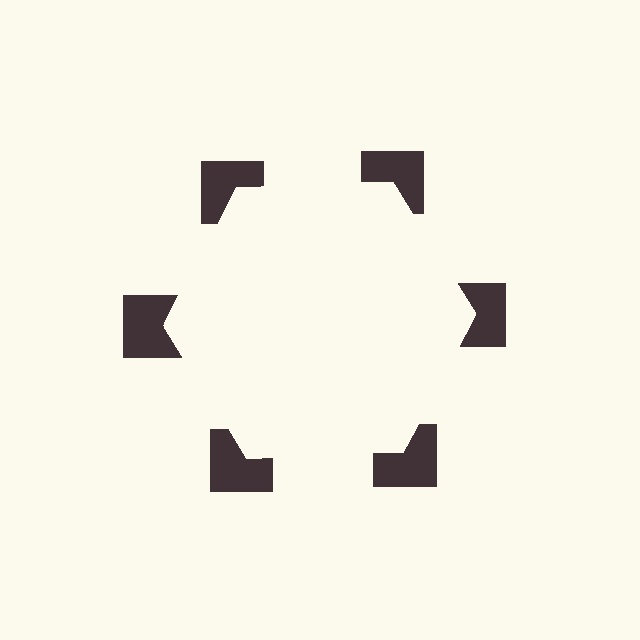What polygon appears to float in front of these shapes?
An illusory hexagon — its edges are inferred from the aligned wedge cuts in the notched squares, not physically drawn.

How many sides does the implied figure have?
6 sides.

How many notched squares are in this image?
There are 6 — one at each vertex of the illusory hexagon.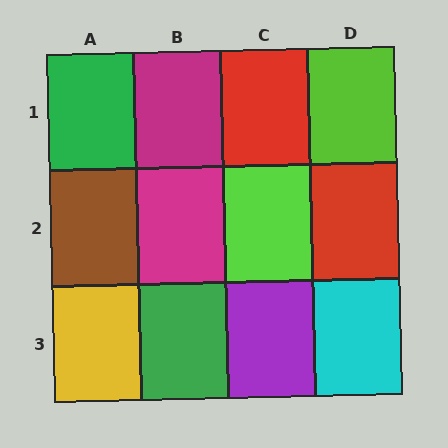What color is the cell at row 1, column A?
Green.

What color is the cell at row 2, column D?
Red.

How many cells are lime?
2 cells are lime.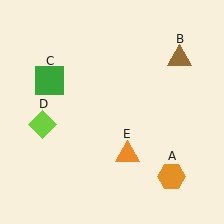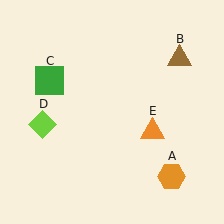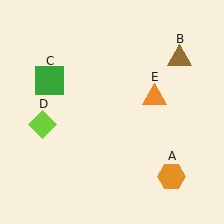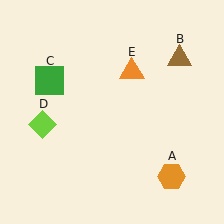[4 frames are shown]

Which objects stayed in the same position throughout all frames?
Orange hexagon (object A) and brown triangle (object B) and green square (object C) and lime diamond (object D) remained stationary.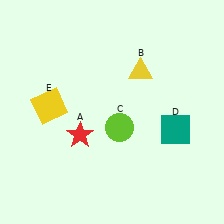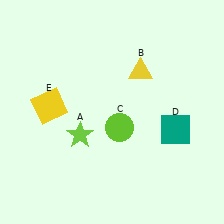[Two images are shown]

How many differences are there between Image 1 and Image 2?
There is 1 difference between the two images.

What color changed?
The star (A) changed from red in Image 1 to lime in Image 2.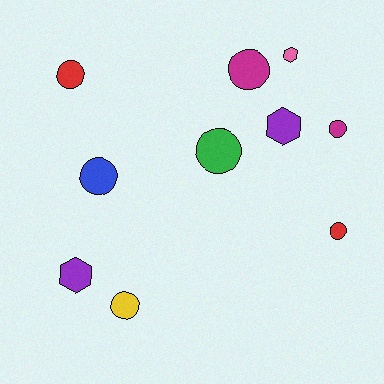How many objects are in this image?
There are 10 objects.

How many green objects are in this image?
There is 1 green object.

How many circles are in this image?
There are 7 circles.